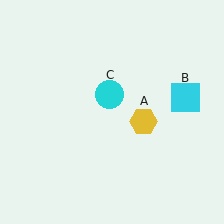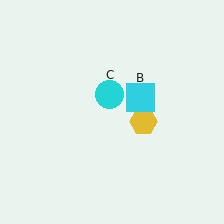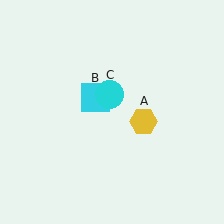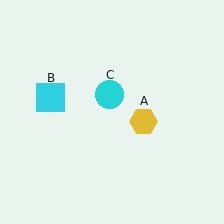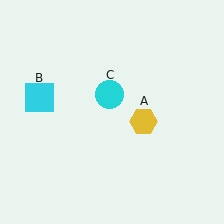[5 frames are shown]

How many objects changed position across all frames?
1 object changed position: cyan square (object B).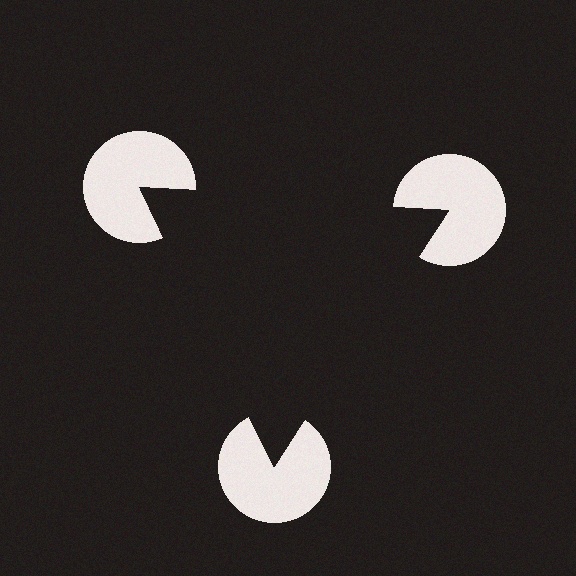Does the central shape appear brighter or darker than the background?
It typically appears slightly darker than the background, even though no actual brightness change is drawn.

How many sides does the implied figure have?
3 sides.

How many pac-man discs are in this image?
There are 3 — one at each vertex of the illusory triangle.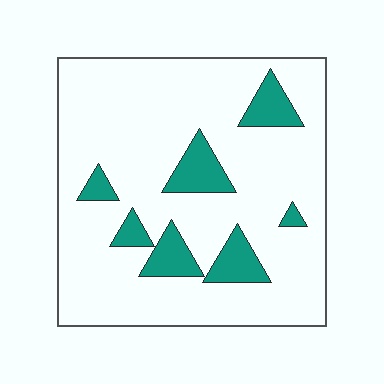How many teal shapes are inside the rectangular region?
7.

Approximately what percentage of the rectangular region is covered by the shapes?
Approximately 15%.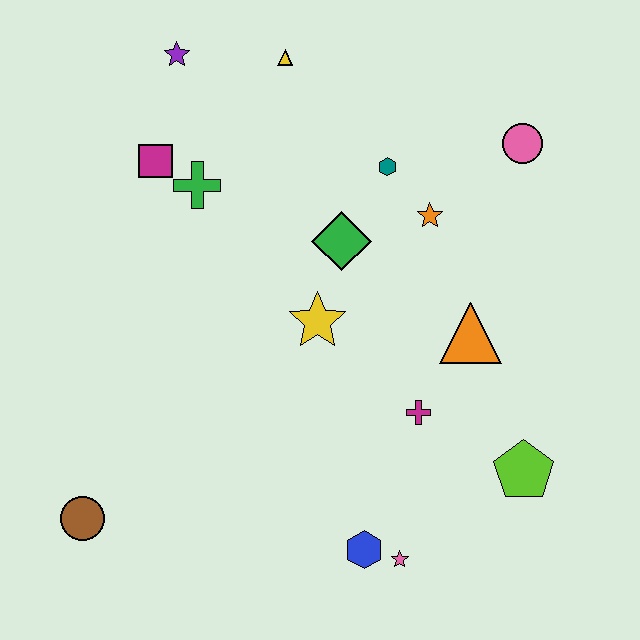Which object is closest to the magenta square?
The green cross is closest to the magenta square.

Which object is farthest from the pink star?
The purple star is farthest from the pink star.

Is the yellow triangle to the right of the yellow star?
No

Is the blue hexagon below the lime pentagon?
Yes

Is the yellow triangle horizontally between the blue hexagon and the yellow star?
No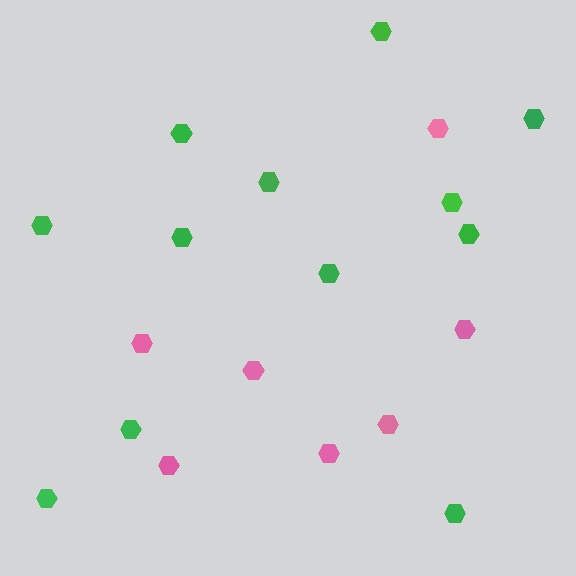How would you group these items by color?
There are 2 groups: one group of pink hexagons (7) and one group of green hexagons (12).